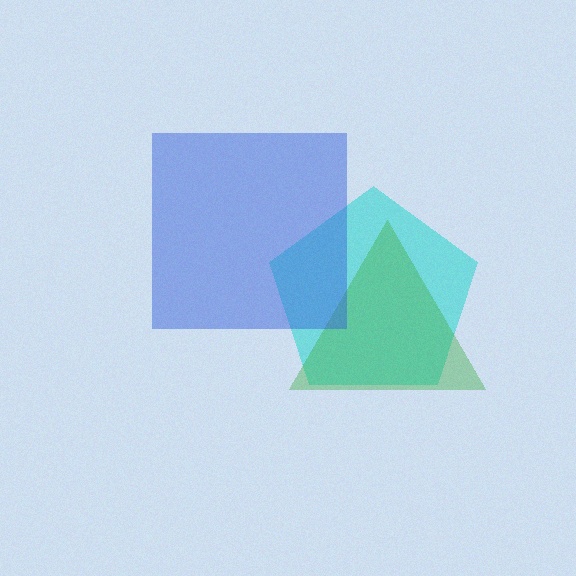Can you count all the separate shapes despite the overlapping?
Yes, there are 3 separate shapes.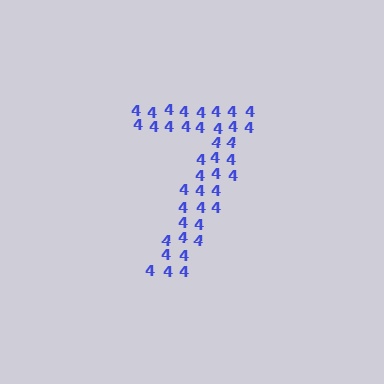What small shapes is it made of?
It is made of small digit 4's.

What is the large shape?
The large shape is the digit 7.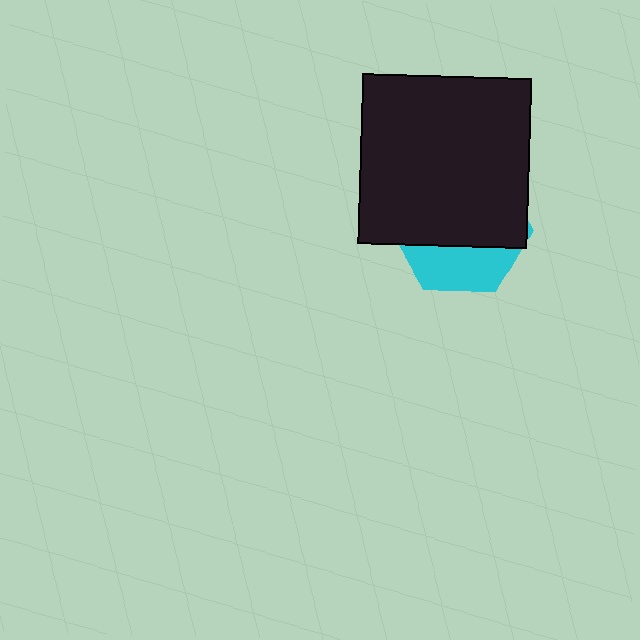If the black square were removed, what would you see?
You would see the complete cyan hexagon.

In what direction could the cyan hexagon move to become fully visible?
The cyan hexagon could move down. That would shift it out from behind the black square entirely.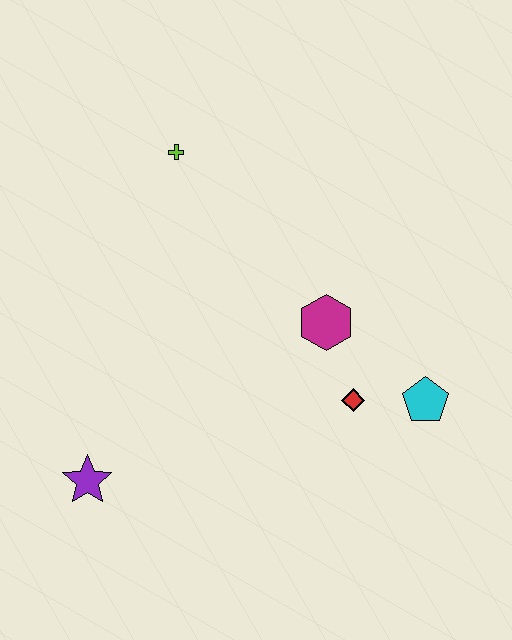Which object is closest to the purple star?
The red diamond is closest to the purple star.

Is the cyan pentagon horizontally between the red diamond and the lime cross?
No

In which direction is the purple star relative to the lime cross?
The purple star is below the lime cross.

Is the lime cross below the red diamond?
No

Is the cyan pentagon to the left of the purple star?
No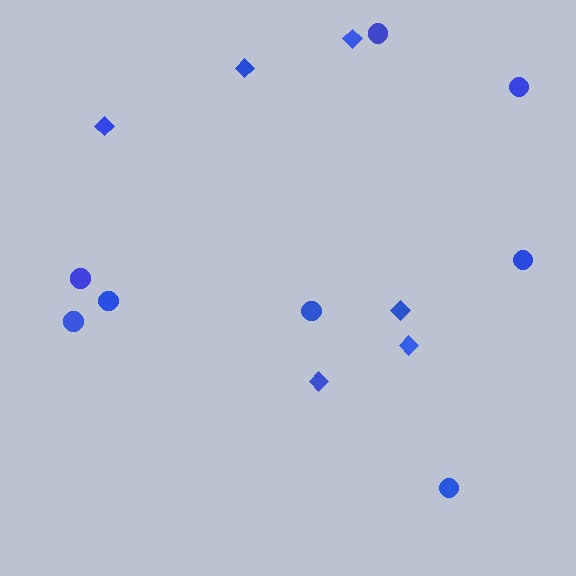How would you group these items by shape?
There are 2 groups: one group of diamonds (6) and one group of circles (8).